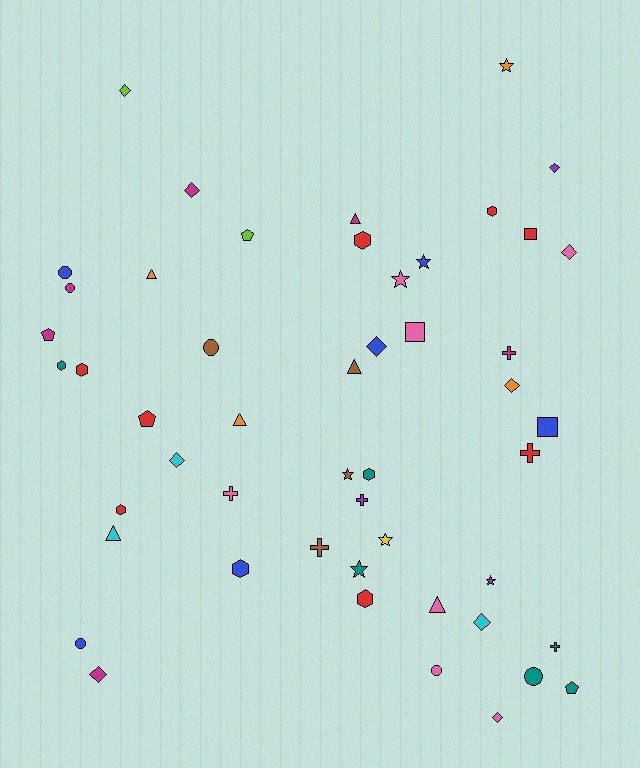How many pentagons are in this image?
There are 4 pentagons.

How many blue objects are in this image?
There are 6 blue objects.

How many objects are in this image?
There are 50 objects.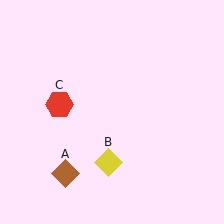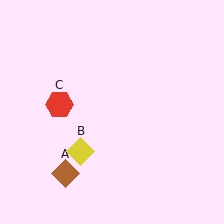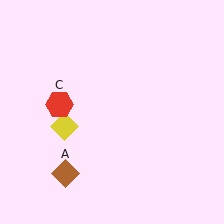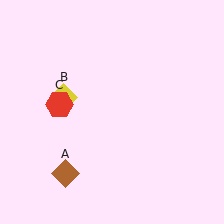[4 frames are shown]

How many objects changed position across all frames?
1 object changed position: yellow diamond (object B).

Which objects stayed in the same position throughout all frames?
Brown diamond (object A) and red hexagon (object C) remained stationary.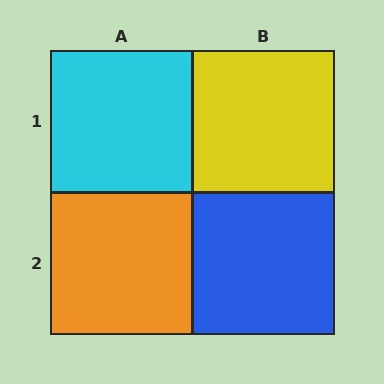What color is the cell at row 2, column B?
Blue.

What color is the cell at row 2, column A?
Orange.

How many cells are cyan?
1 cell is cyan.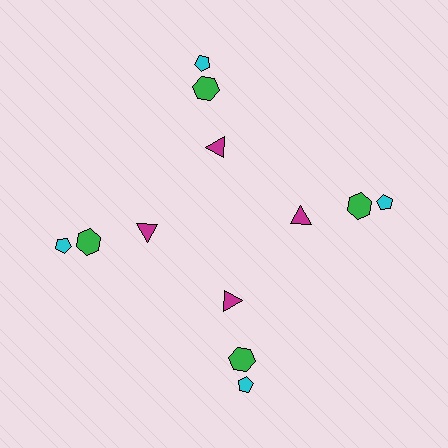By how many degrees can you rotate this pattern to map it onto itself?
The pattern maps onto itself every 90 degrees of rotation.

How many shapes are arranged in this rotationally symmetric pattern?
There are 12 shapes, arranged in 4 groups of 3.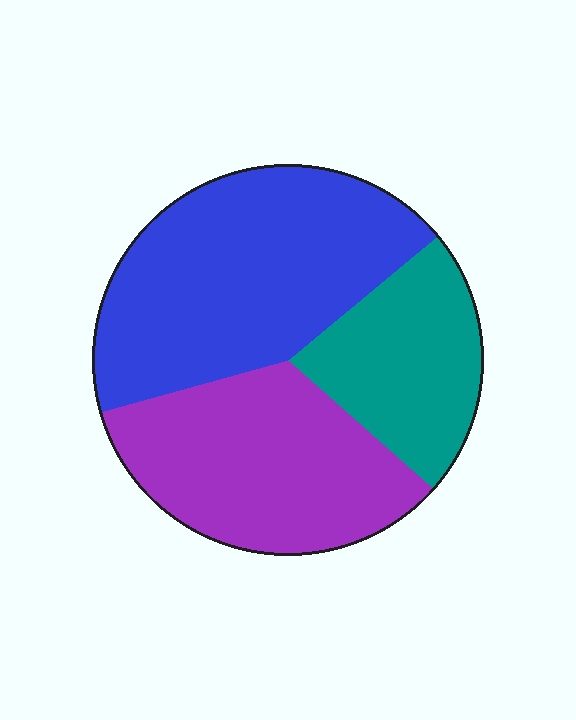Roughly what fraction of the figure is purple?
Purple covers around 35% of the figure.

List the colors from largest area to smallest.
From largest to smallest: blue, purple, teal.